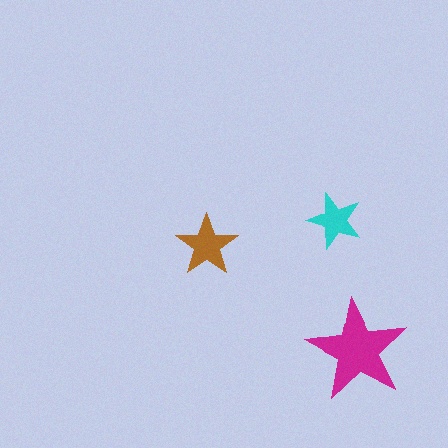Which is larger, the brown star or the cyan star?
The brown one.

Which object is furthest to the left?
The brown star is leftmost.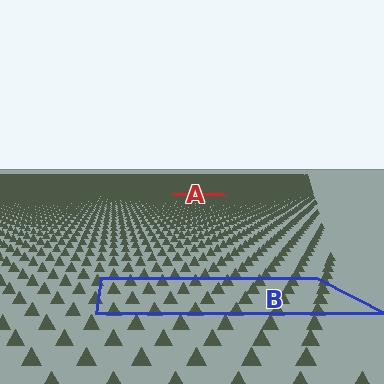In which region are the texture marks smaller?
The texture marks are smaller in region A, because it is farther away.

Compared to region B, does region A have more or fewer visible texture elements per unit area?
Region A has more texture elements per unit area — they are packed more densely because it is farther away.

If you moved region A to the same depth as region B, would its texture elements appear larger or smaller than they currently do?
They would appear larger. At a closer depth, the same texture elements are projected at a bigger on-screen size.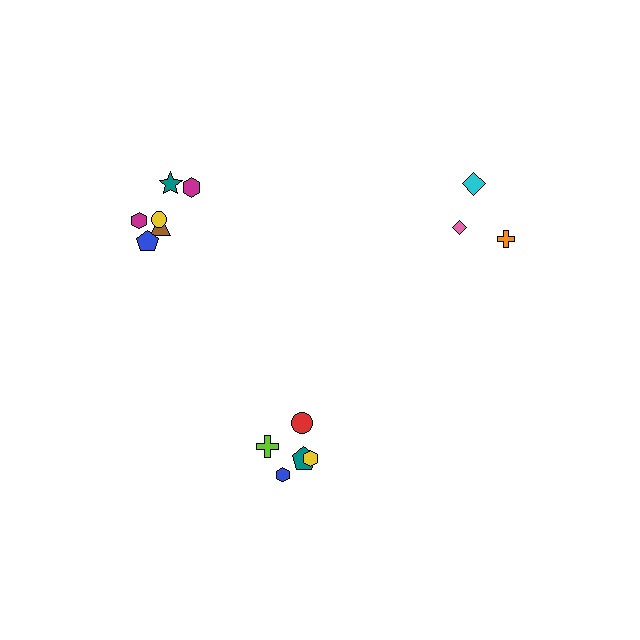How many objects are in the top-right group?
There are 3 objects.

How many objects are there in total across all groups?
There are 14 objects.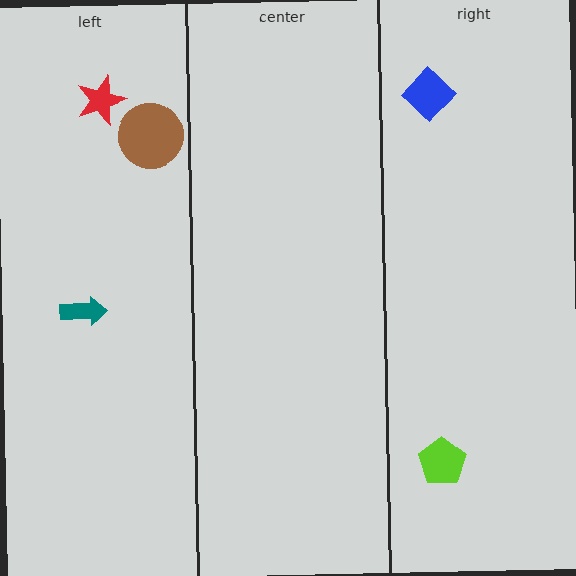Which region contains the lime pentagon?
The right region.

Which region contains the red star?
The left region.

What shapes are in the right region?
The blue diamond, the lime pentagon.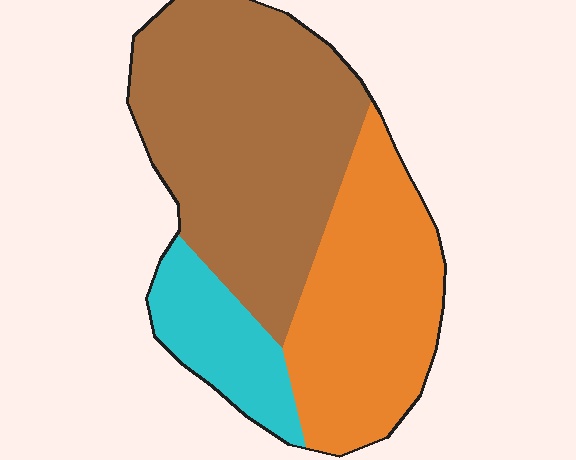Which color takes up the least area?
Cyan, at roughly 15%.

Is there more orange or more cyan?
Orange.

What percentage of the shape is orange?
Orange takes up about one third (1/3) of the shape.